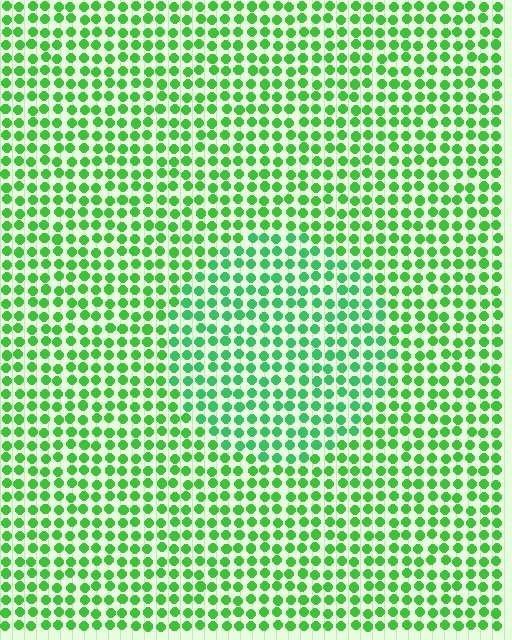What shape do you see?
I see a circle.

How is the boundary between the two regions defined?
The boundary is defined purely by a slight shift in hue (about 20 degrees). Spacing, size, and orientation are identical on both sides.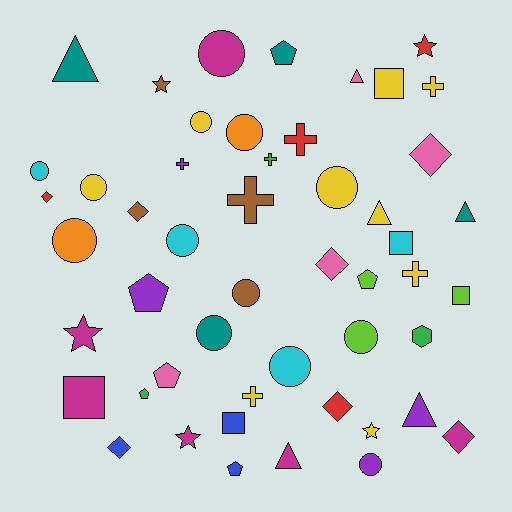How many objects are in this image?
There are 50 objects.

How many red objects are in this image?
There are 4 red objects.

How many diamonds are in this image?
There are 7 diamonds.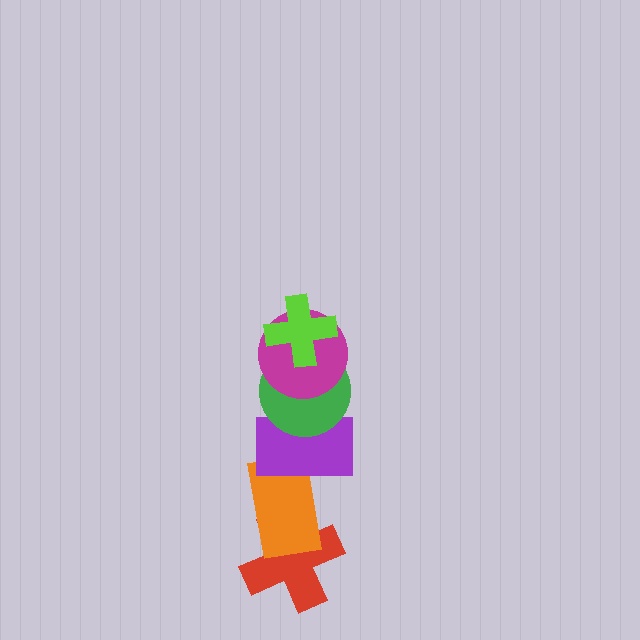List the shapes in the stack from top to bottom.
From top to bottom: the lime cross, the magenta circle, the green circle, the purple rectangle, the orange rectangle, the red cross.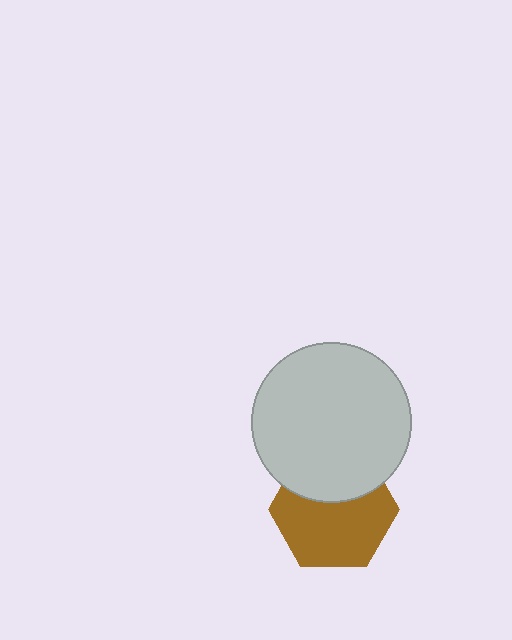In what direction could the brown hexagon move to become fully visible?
The brown hexagon could move down. That would shift it out from behind the light gray circle entirely.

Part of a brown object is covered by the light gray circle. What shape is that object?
It is a hexagon.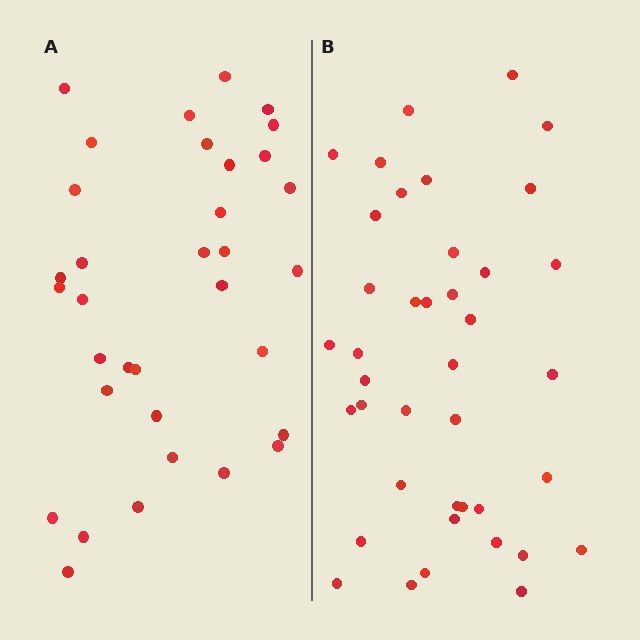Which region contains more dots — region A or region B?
Region B (the right region) has more dots.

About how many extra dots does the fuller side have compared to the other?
Region B has about 6 more dots than region A.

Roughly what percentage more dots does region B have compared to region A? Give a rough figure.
About 20% more.